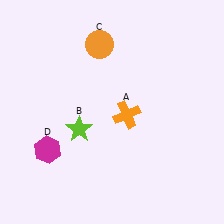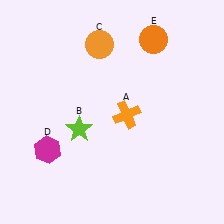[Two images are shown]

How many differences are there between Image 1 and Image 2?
There is 1 difference between the two images.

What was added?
An orange circle (E) was added in Image 2.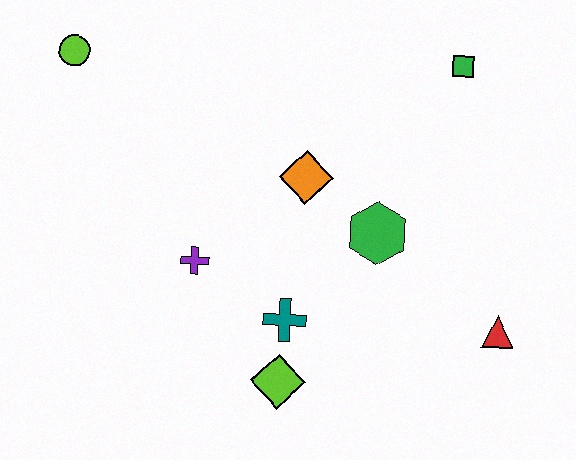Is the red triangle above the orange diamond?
No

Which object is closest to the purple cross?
The teal cross is closest to the purple cross.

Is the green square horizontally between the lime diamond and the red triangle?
Yes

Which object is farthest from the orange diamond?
The lime circle is farthest from the orange diamond.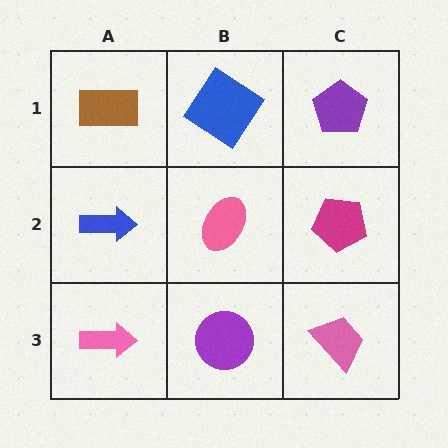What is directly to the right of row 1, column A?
A blue diamond.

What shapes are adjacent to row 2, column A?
A brown rectangle (row 1, column A), a pink arrow (row 3, column A), a pink ellipse (row 2, column B).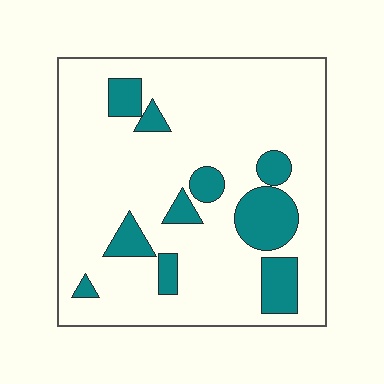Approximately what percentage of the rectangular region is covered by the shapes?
Approximately 20%.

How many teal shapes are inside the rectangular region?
10.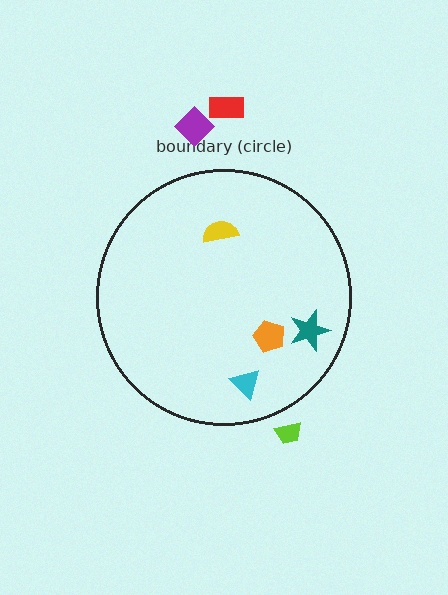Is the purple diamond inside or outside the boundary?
Outside.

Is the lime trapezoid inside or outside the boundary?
Outside.